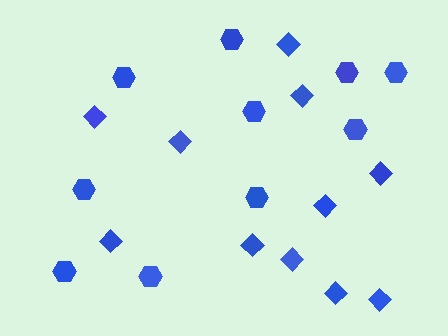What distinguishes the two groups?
There are 2 groups: one group of diamonds (11) and one group of hexagons (10).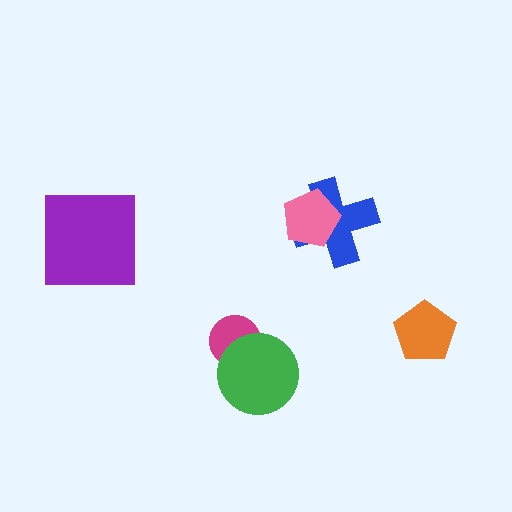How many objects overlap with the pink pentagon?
1 object overlaps with the pink pentagon.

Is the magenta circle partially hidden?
Yes, it is partially covered by another shape.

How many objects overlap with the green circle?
1 object overlaps with the green circle.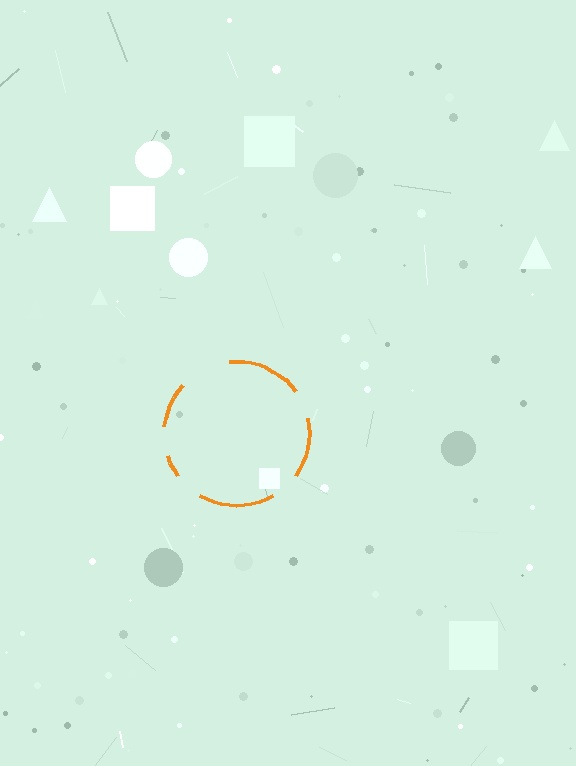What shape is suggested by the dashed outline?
The dashed outline suggests a circle.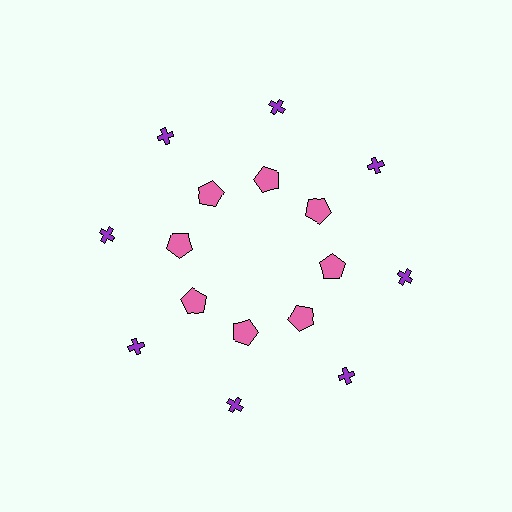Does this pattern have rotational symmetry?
Yes, this pattern has 8-fold rotational symmetry. It looks the same after rotating 45 degrees around the center.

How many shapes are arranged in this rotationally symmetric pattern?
There are 16 shapes, arranged in 8 groups of 2.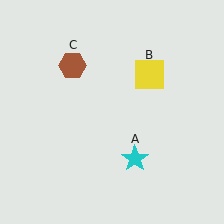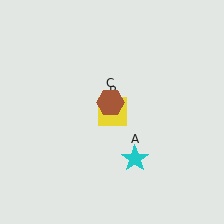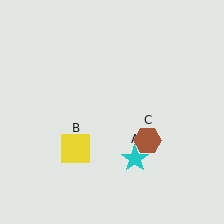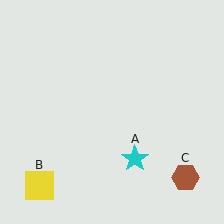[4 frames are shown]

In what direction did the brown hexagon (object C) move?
The brown hexagon (object C) moved down and to the right.